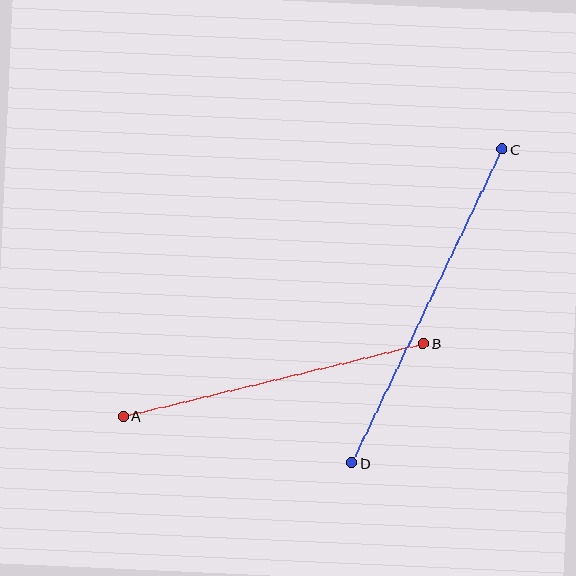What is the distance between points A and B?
The distance is approximately 309 pixels.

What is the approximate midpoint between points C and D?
The midpoint is at approximately (427, 306) pixels.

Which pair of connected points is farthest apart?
Points C and D are farthest apart.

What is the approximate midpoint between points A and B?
The midpoint is at approximately (273, 380) pixels.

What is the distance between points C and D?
The distance is approximately 348 pixels.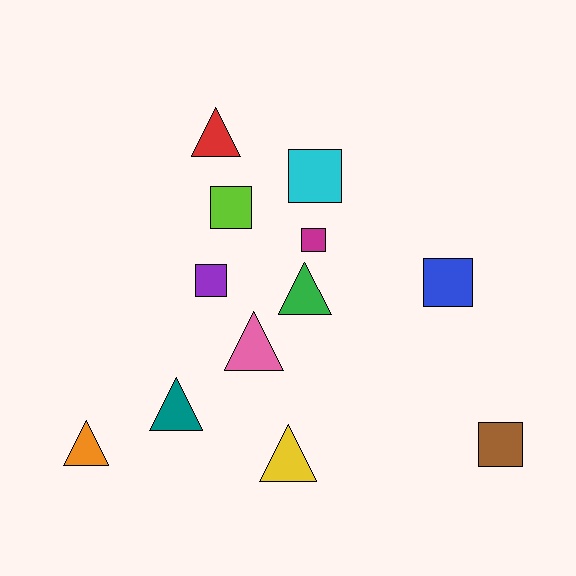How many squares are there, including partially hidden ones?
There are 6 squares.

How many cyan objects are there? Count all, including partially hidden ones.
There is 1 cyan object.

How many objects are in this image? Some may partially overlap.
There are 12 objects.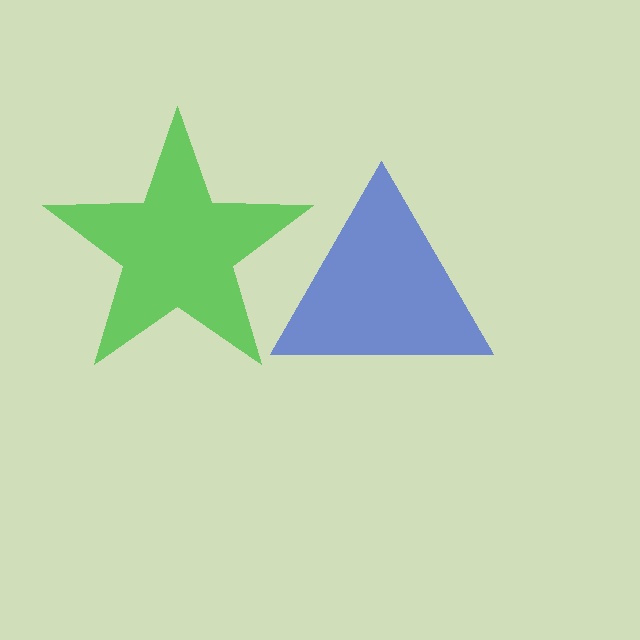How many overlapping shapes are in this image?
There are 2 overlapping shapes in the image.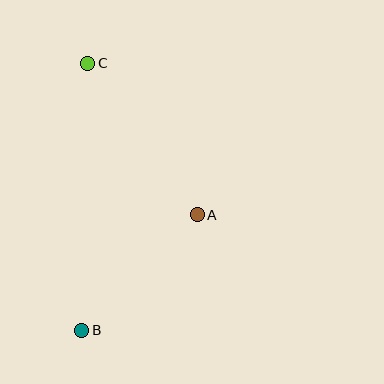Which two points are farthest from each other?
Points B and C are farthest from each other.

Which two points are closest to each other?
Points A and B are closest to each other.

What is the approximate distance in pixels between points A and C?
The distance between A and C is approximately 187 pixels.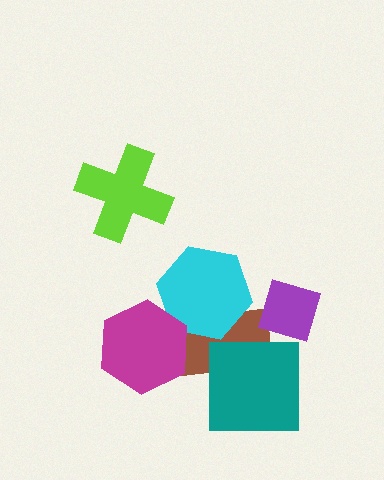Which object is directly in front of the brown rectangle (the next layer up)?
The purple diamond is directly in front of the brown rectangle.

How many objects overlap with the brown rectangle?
4 objects overlap with the brown rectangle.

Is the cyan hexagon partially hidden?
Yes, it is partially covered by another shape.